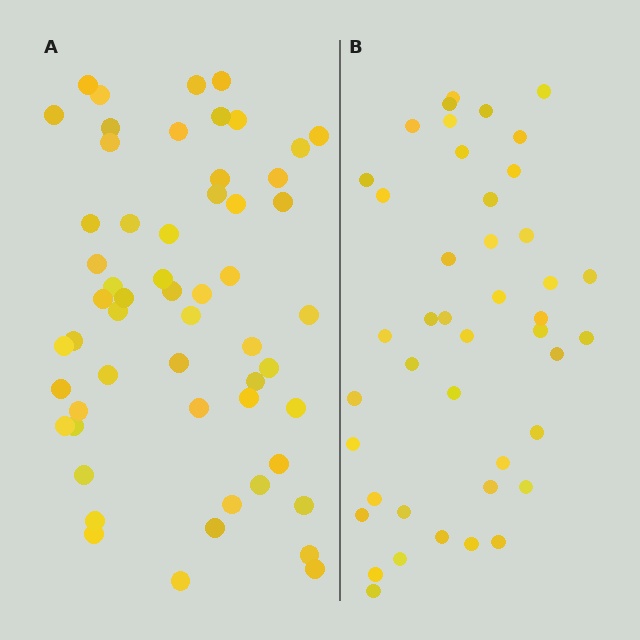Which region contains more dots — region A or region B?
Region A (the left region) has more dots.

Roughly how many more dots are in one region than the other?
Region A has approximately 15 more dots than region B.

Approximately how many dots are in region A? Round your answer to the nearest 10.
About 60 dots. (The exact count is 56, which rounds to 60.)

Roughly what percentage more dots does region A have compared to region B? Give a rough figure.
About 30% more.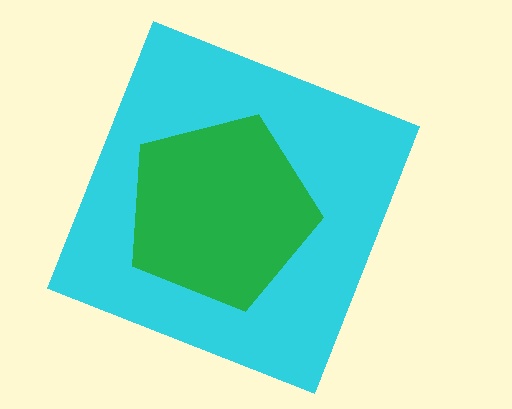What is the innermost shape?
The green pentagon.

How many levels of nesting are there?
2.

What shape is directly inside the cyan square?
The green pentagon.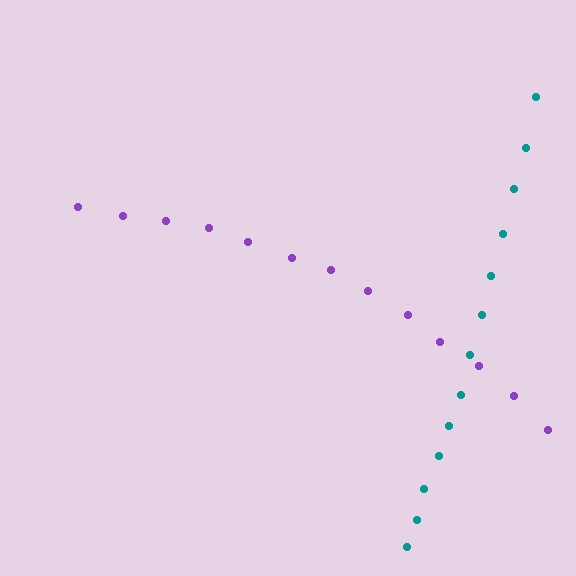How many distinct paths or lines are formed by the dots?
There are 2 distinct paths.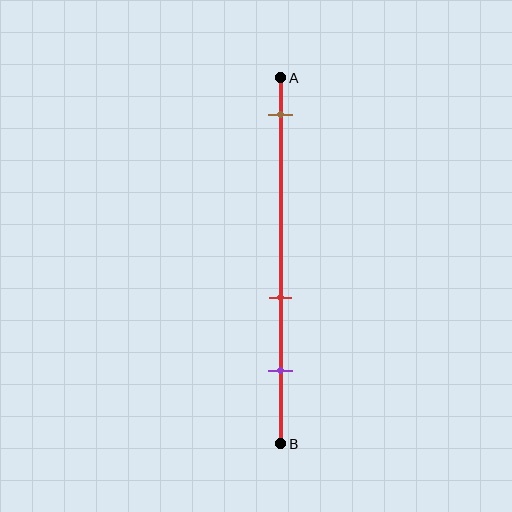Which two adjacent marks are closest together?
The red and purple marks are the closest adjacent pair.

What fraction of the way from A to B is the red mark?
The red mark is approximately 60% (0.6) of the way from A to B.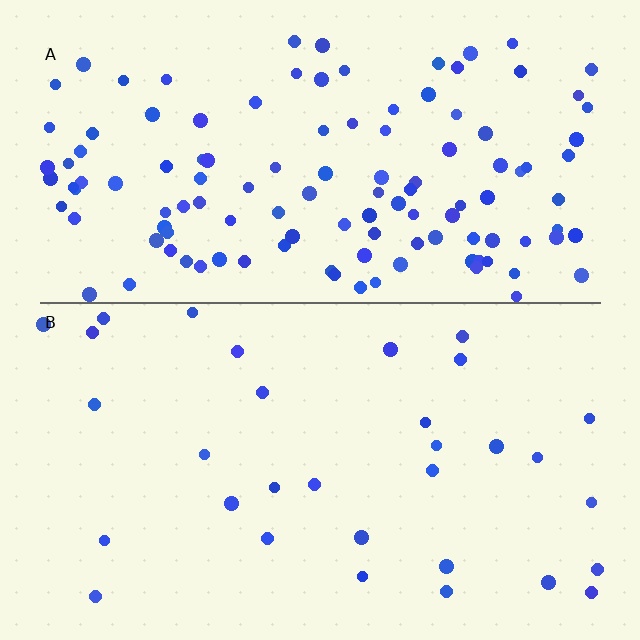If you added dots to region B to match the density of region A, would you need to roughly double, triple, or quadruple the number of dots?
Approximately quadruple.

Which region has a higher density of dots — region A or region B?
A (the top).